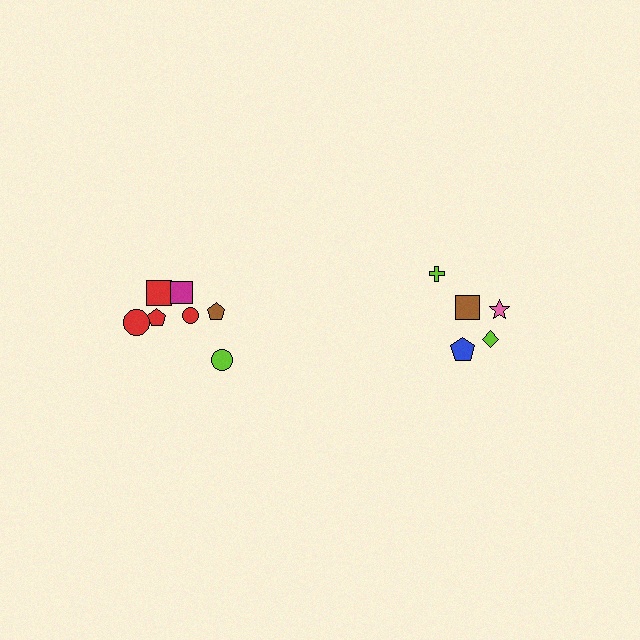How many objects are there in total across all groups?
There are 12 objects.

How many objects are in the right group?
There are 5 objects.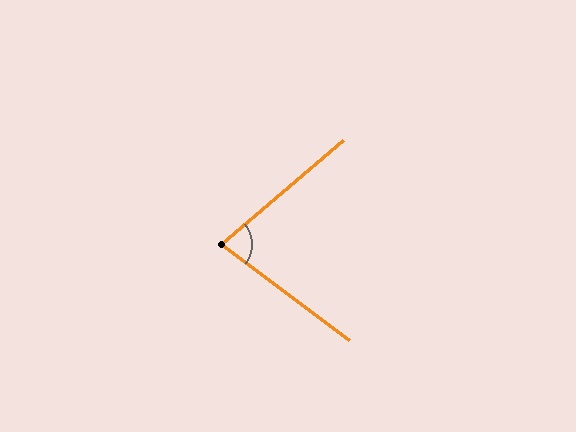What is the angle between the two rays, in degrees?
Approximately 77 degrees.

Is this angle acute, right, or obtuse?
It is acute.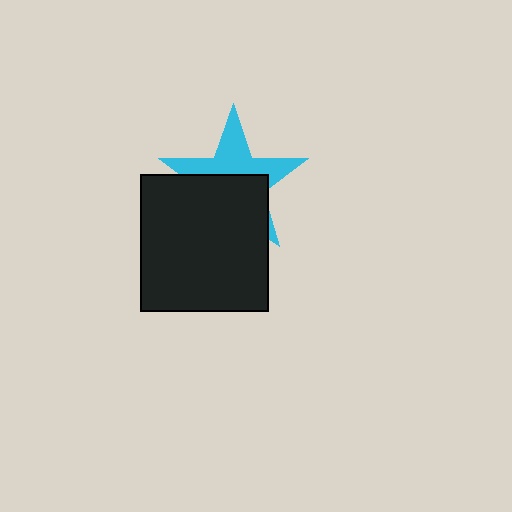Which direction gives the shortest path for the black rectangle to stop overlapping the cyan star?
Moving down gives the shortest separation.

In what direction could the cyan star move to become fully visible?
The cyan star could move up. That would shift it out from behind the black rectangle entirely.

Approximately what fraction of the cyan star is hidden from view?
Roughly 54% of the cyan star is hidden behind the black rectangle.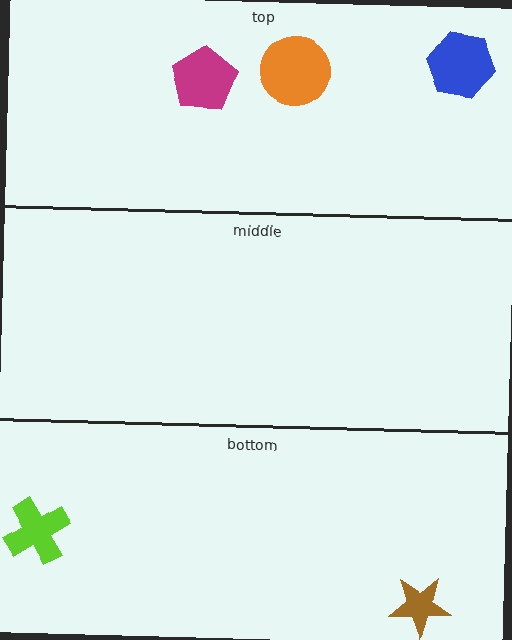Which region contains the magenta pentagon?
The top region.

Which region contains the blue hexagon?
The top region.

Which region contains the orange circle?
The top region.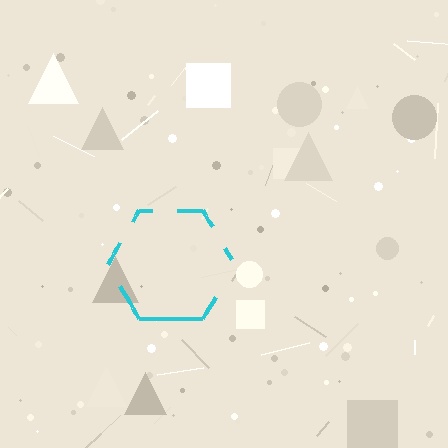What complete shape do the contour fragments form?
The contour fragments form a hexagon.